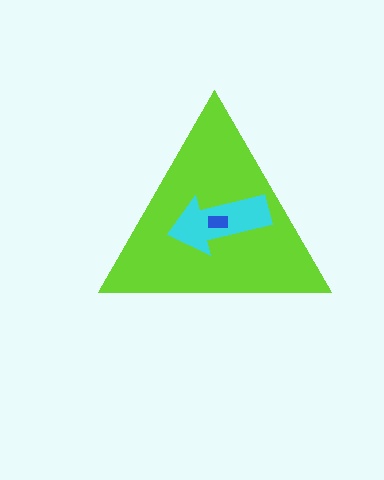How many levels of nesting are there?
3.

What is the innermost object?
The blue rectangle.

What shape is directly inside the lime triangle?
The cyan arrow.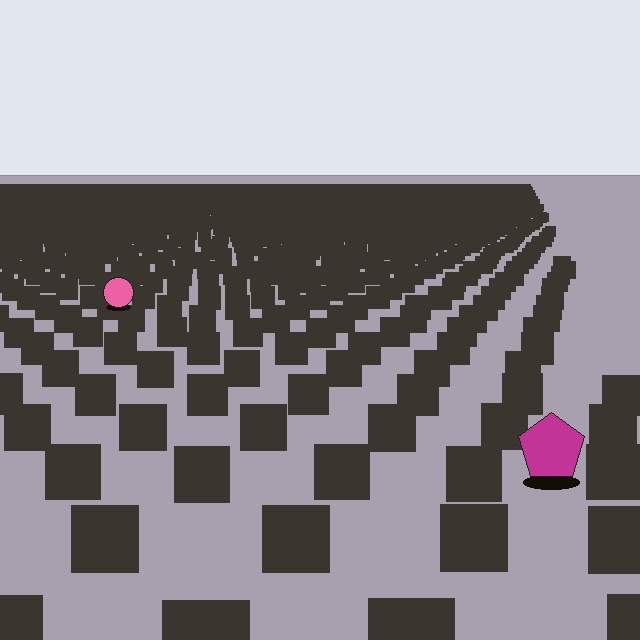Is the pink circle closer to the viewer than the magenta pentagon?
No. The magenta pentagon is closer — you can tell from the texture gradient: the ground texture is coarser near it.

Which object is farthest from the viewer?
The pink circle is farthest from the viewer. It appears smaller and the ground texture around it is denser.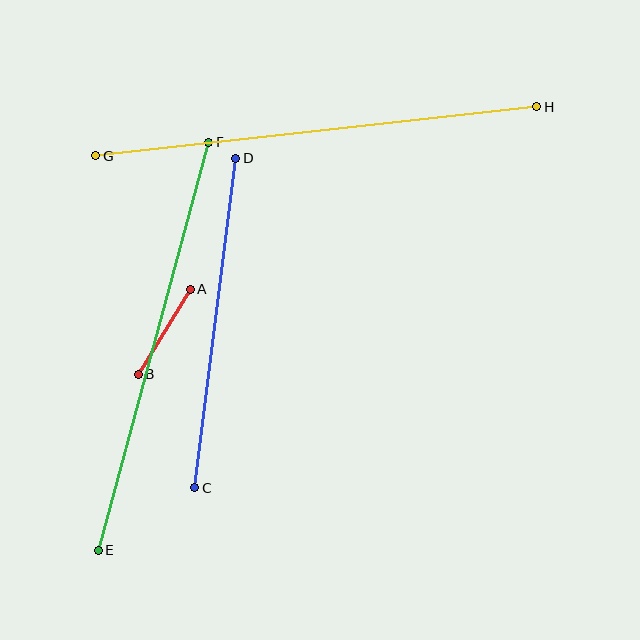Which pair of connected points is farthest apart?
Points G and H are farthest apart.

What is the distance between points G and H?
The distance is approximately 443 pixels.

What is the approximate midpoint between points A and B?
The midpoint is at approximately (164, 332) pixels.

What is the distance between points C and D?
The distance is approximately 332 pixels.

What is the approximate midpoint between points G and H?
The midpoint is at approximately (316, 131) pixels.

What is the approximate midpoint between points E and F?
The midpoint is at approximately (154, 346) pixels.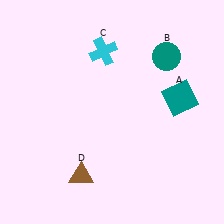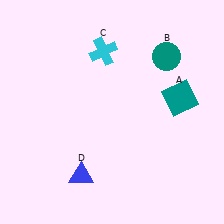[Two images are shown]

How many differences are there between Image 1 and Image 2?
There is 1 difference between the two images.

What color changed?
The triangle (D) changed from brown in Image 1 to blue in Image 2.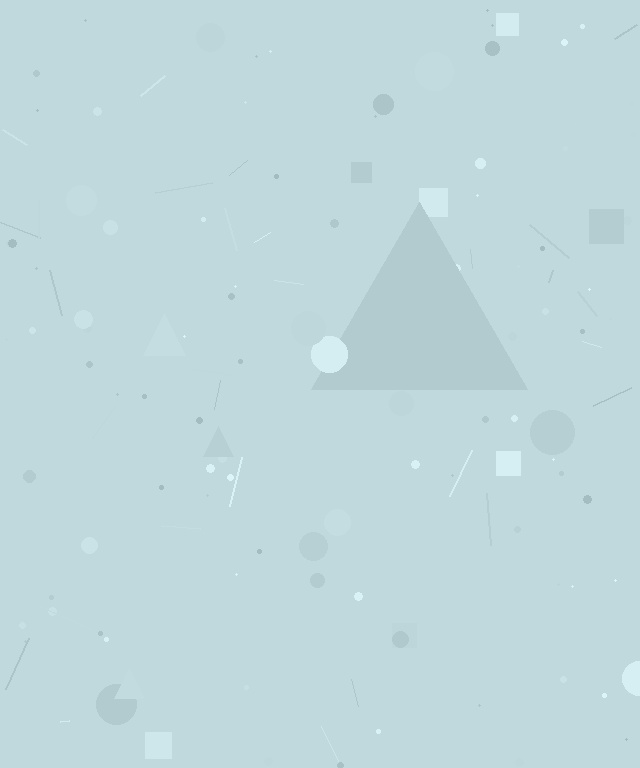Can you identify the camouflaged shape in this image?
The camouflaged shape is a triangle.